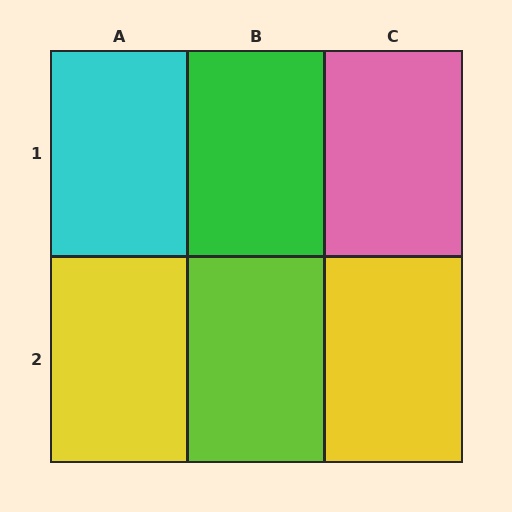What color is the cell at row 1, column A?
Cyan.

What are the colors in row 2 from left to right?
Yellow, lime, yellow.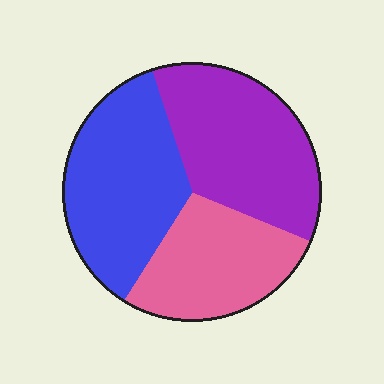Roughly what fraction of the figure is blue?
Blue covers about 35% of the figure.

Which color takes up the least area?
Pink, at roughly 30%.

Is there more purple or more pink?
Purple.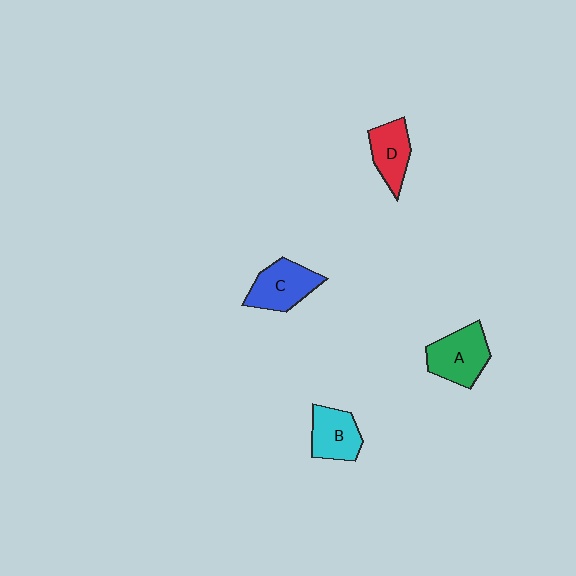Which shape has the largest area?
Shape A (green).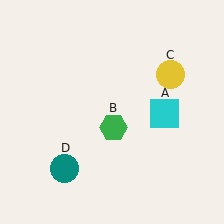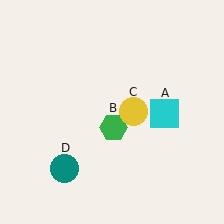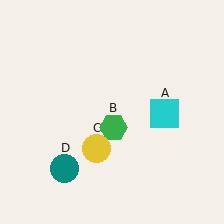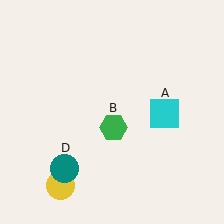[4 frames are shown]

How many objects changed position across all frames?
1 object changed position: yellow circle (object C).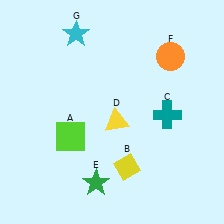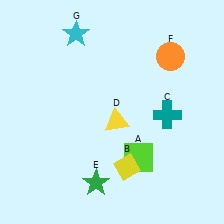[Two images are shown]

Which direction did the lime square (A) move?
The lime square (A) moved right.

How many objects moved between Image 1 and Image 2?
1 object moved between the two images.